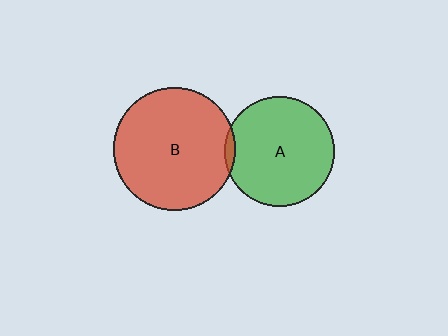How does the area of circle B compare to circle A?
Approximately 1.2 times.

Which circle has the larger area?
Circle B (red).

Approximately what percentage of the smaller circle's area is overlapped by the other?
Approximately 5%.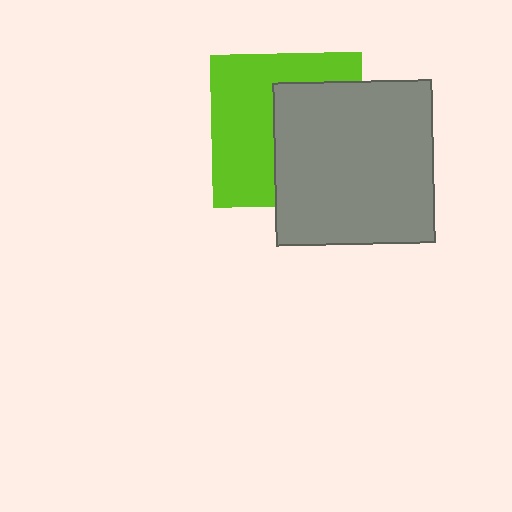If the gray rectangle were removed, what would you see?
You would see the complete lime square.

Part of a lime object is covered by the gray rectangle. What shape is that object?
It is a square.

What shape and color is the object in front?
The object in front is a gray rectangle.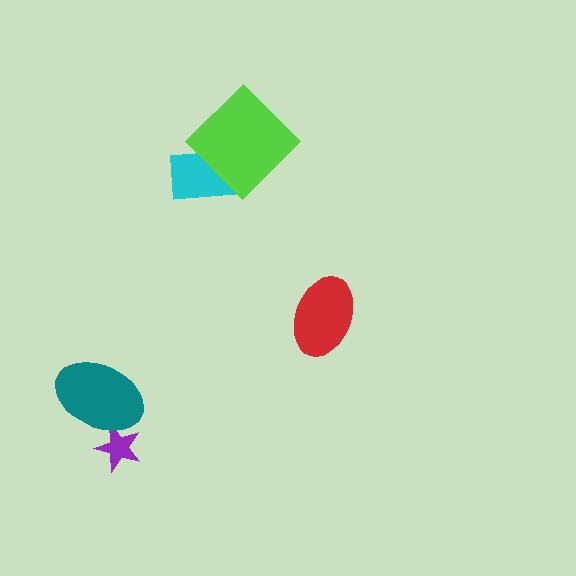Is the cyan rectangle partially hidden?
Yes, it is partially covered by another shape.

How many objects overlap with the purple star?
1 object overlaps with the purple star.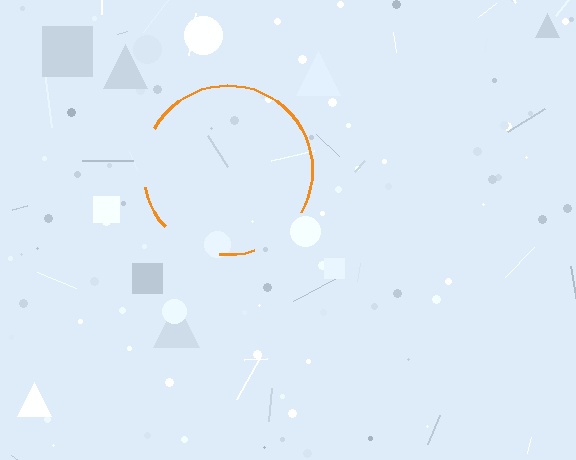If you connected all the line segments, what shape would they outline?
They would outline a circle.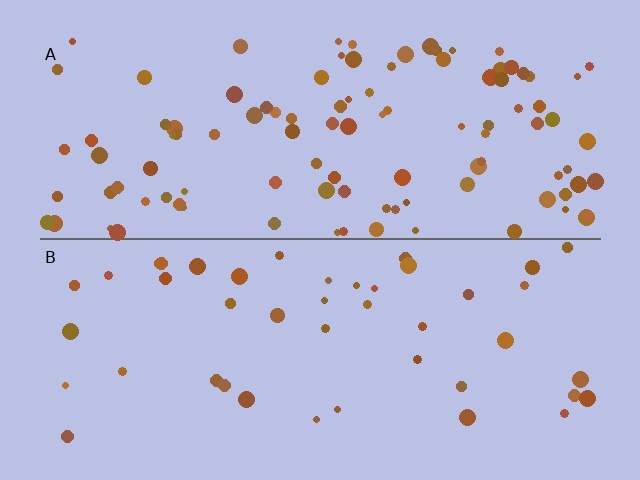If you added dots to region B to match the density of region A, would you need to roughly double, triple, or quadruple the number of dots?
Approximately double.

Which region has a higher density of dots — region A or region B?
A (the top).